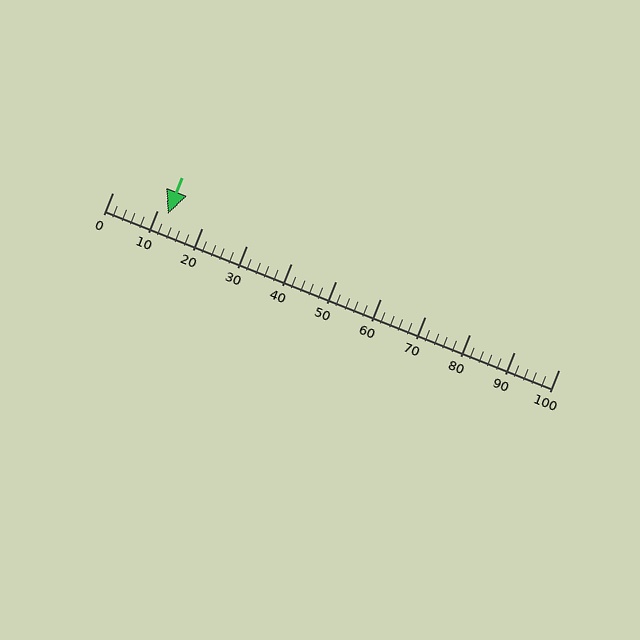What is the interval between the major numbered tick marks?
The major tick marks are spaced 10 units apart.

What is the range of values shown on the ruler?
The ruler shows values from 0 to 100.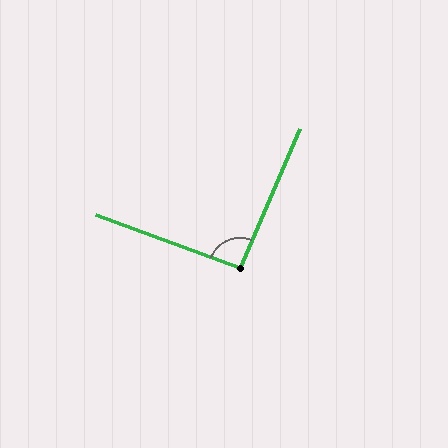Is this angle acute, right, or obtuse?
It is approximately a right angle.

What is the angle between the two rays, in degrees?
Approximately 93 degrees.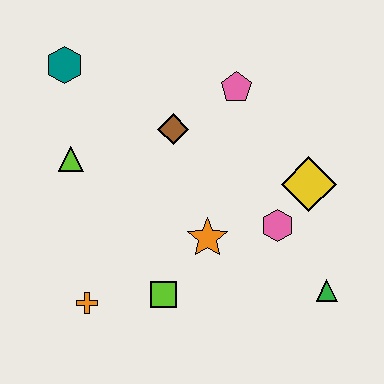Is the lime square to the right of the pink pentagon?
No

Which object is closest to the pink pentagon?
The brown diamond is closest to the pink pentagon.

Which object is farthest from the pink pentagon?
The orange cross is farthest from the pink pentagon.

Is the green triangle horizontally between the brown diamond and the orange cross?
No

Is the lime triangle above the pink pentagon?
No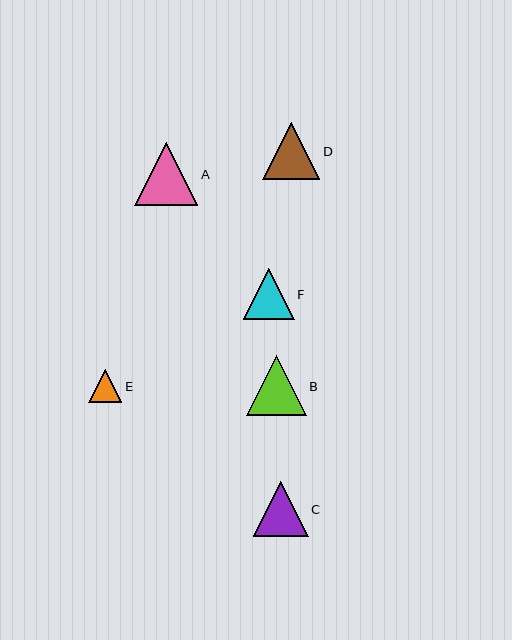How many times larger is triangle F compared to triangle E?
Triangle F is approximately 1.6 times the size of triangle E.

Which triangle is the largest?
Triangle A is the largest with a size of approximately 63 pixels.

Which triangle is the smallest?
Triangle E is the smallest with a size of approximately 33 pixels.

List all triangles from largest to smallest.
From largest to smallest: A, B, D, C, F, E.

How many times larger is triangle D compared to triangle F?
Triangle D is approximately 1.1 times the size of triangle F.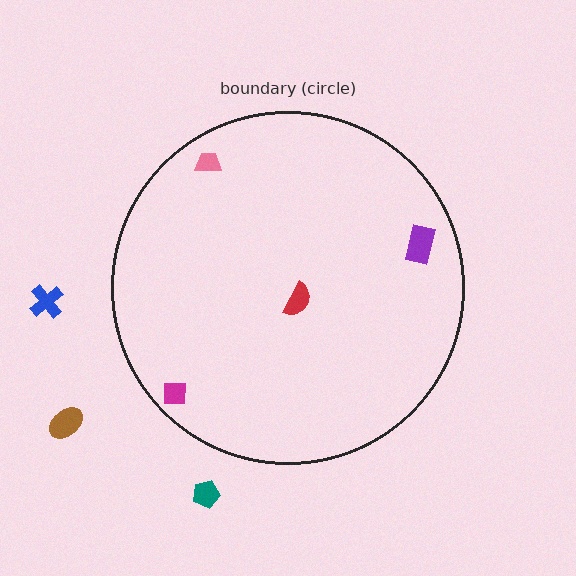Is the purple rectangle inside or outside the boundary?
Inside.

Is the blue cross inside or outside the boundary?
Outside.